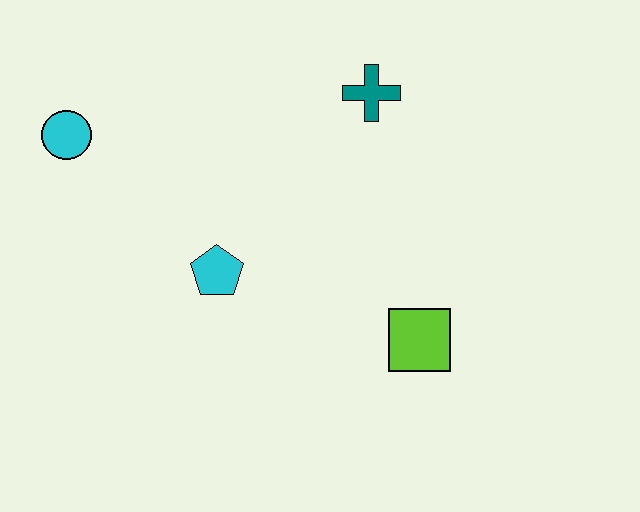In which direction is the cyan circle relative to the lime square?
The cyan circle is to the left of the lime square.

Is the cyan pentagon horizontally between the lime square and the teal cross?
No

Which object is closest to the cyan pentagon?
The cyan circle is closest to the cyan pentagon.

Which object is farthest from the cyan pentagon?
The teal cross is farthest from the cyan pentagon.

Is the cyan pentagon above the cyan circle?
No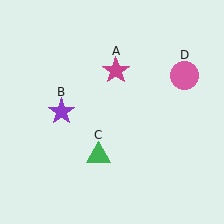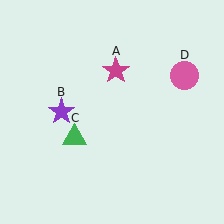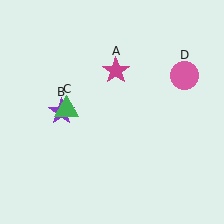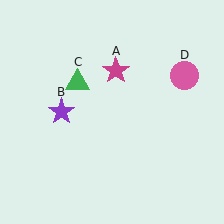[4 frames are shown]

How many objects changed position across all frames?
1 object changed position: green triangle (object C).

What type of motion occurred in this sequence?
The green triangle (object C) rotated clockwise around the center of the scene.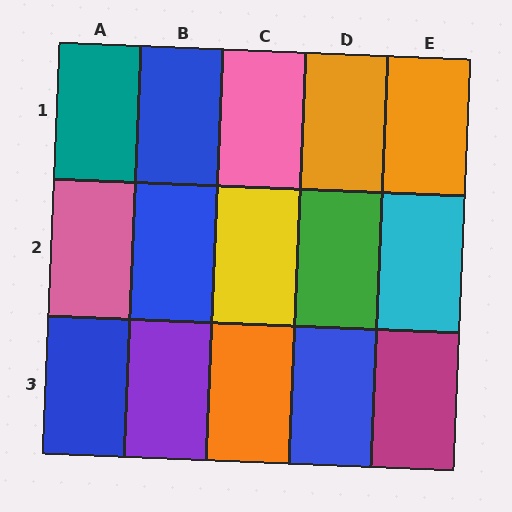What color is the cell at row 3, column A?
Blue.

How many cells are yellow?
1 cell is yellow.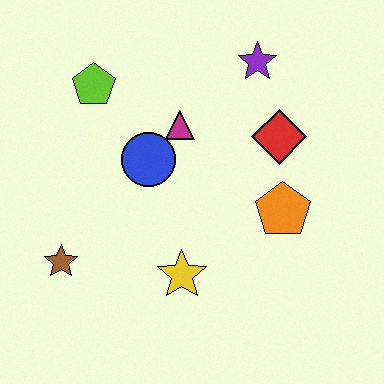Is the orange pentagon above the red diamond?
No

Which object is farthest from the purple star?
The brown star is farthest from the purple star.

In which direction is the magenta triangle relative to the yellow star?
The magenta triangle is above the yellow star.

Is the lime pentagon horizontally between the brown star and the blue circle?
Yes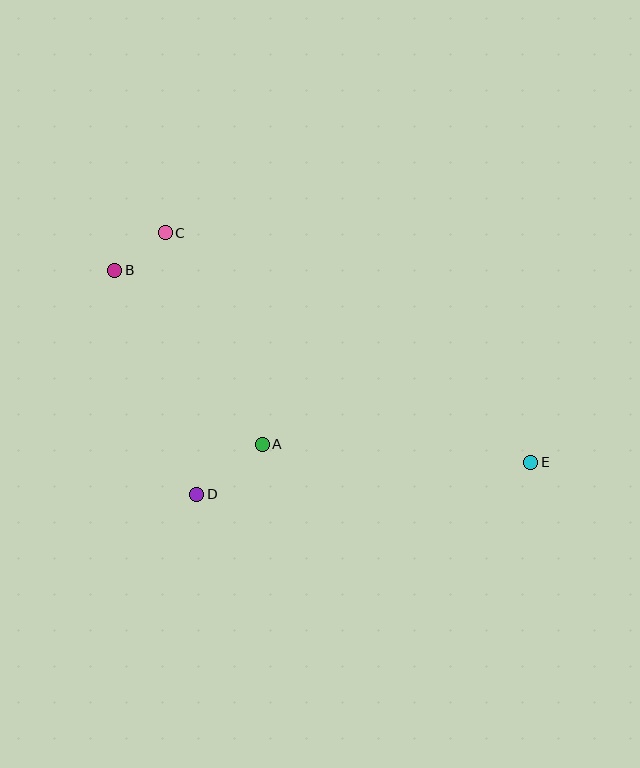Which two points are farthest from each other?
Points B and E are farthest from each other.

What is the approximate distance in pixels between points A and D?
The distance between A and D is approximately 82 pixels.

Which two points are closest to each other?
Points B and C are closest to each other.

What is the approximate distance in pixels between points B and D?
The distance between B and D is approximately 239 pixels.